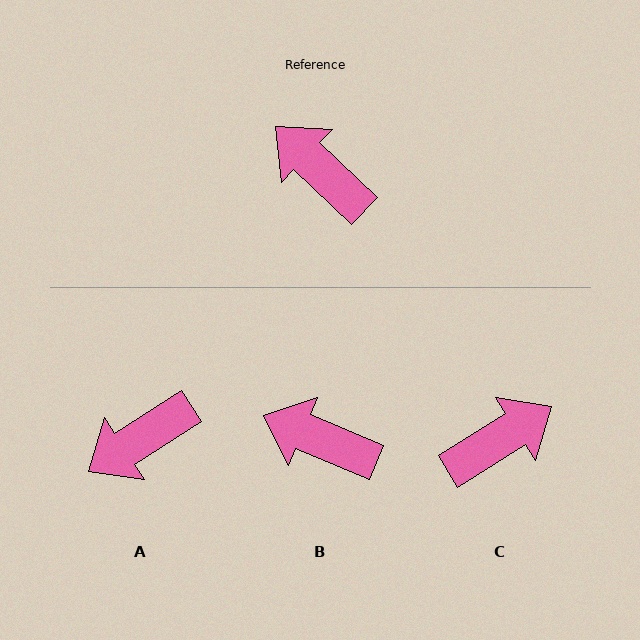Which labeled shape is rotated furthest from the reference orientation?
C, about 104 degrees away.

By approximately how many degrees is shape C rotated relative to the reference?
Approximately 104 degrees clockwise.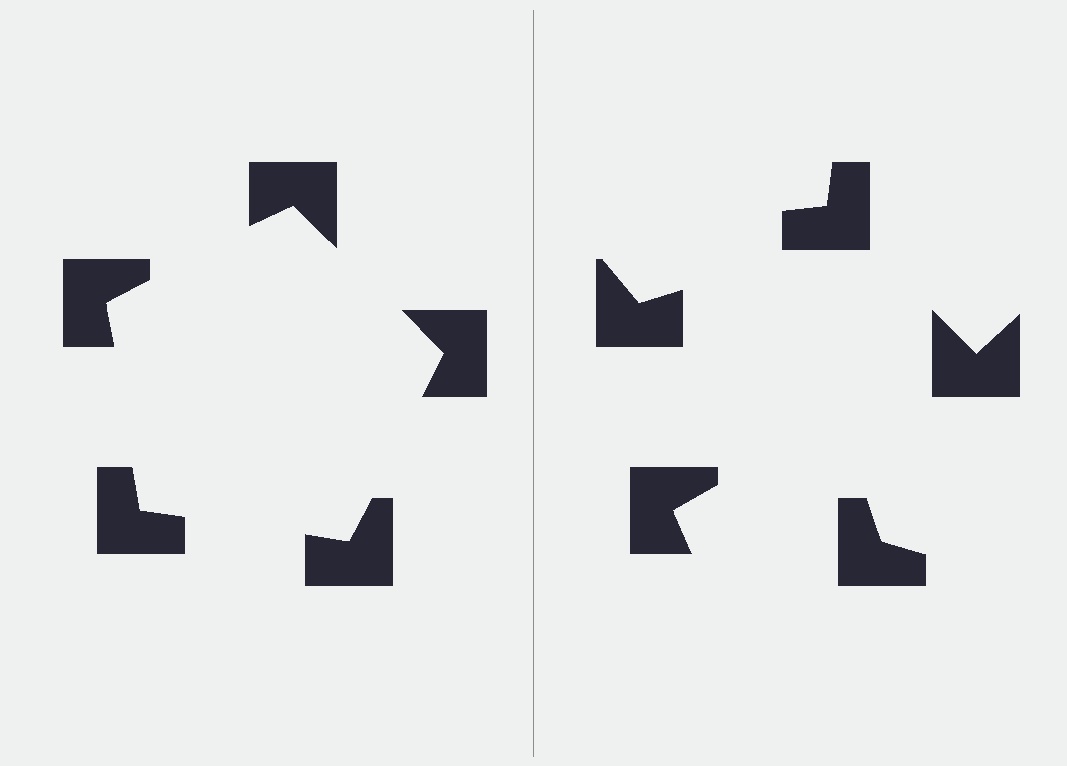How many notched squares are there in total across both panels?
10 — 5 on each side.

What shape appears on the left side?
An illusory pentagon.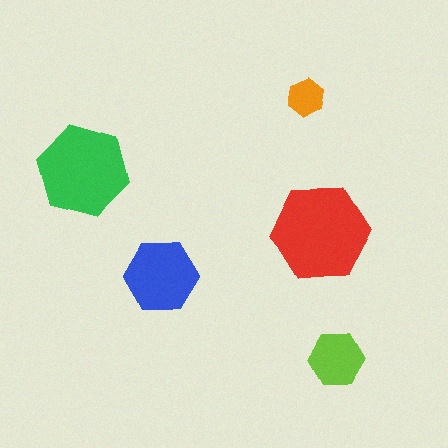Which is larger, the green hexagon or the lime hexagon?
The green one.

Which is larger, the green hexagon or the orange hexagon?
The green one.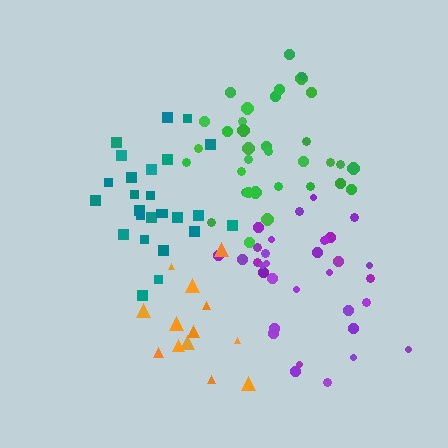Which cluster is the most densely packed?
Green.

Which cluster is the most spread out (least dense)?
Orange.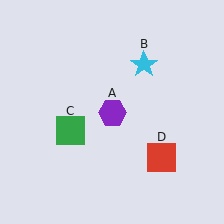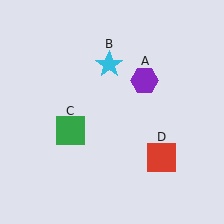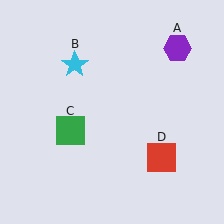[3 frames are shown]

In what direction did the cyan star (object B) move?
The cyan star (object B) moved left.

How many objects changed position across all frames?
2 objects changed position: purple hexagon (object A), cyan star (object B).